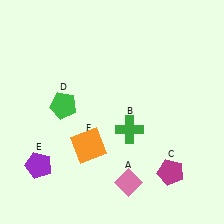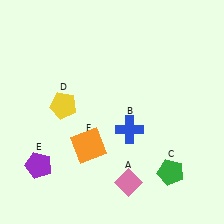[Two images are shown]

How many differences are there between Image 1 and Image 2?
There are 3 differences between the two images.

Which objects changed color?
B changed from green to blue. C changed from magenta to green. D changed from green to yellow.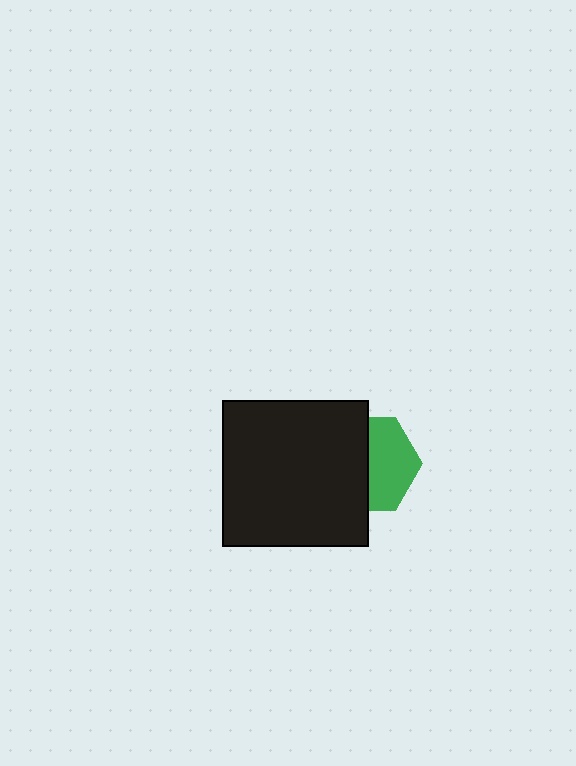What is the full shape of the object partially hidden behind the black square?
The partially hidden object is a green hexagon.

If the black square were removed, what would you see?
You would see the complete green hexagon.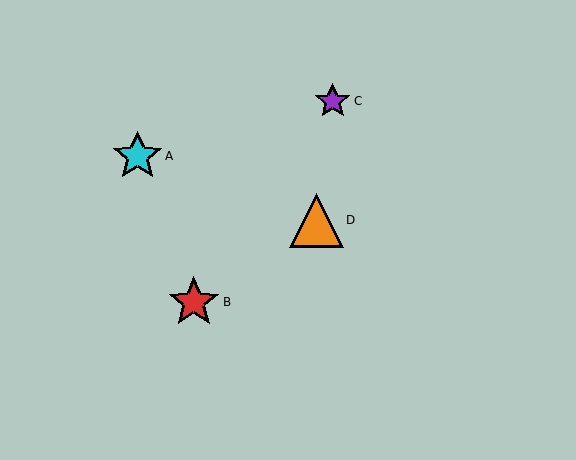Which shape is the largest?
The orange triangle (labeled D) is the largest.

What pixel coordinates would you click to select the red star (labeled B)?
Click at (194, 302) to select the red star B.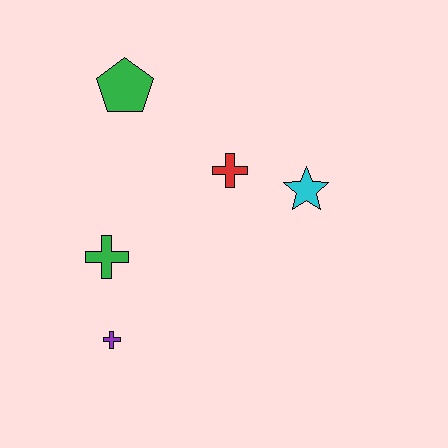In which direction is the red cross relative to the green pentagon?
The red cross is to the right of the green pentagon.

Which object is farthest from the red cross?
The purple cross is farthest from the red cross.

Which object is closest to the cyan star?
The red cross is closest to the cyan star.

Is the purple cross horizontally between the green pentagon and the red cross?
No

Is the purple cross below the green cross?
Yes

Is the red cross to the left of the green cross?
No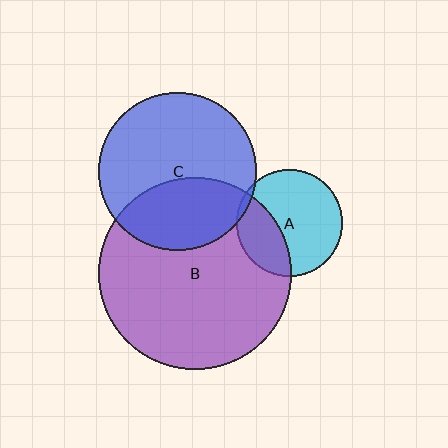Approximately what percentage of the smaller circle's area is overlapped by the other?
Approximately 5%.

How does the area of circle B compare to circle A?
Approximately 3.3 times.